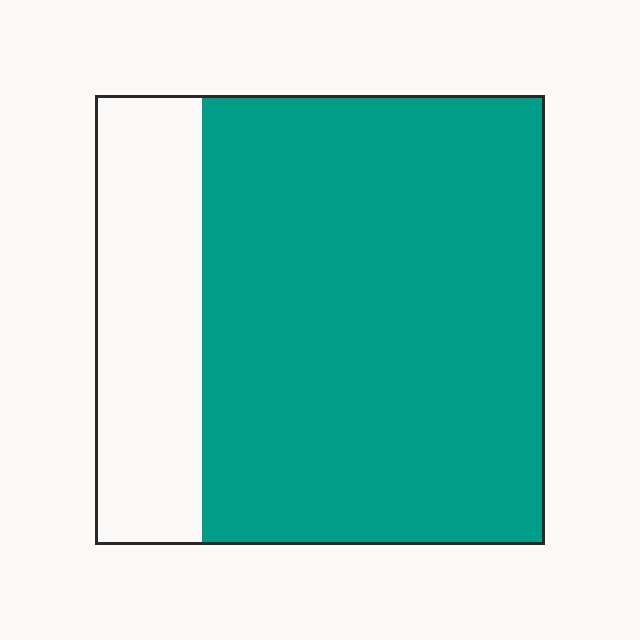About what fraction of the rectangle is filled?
About three quarters (3/4).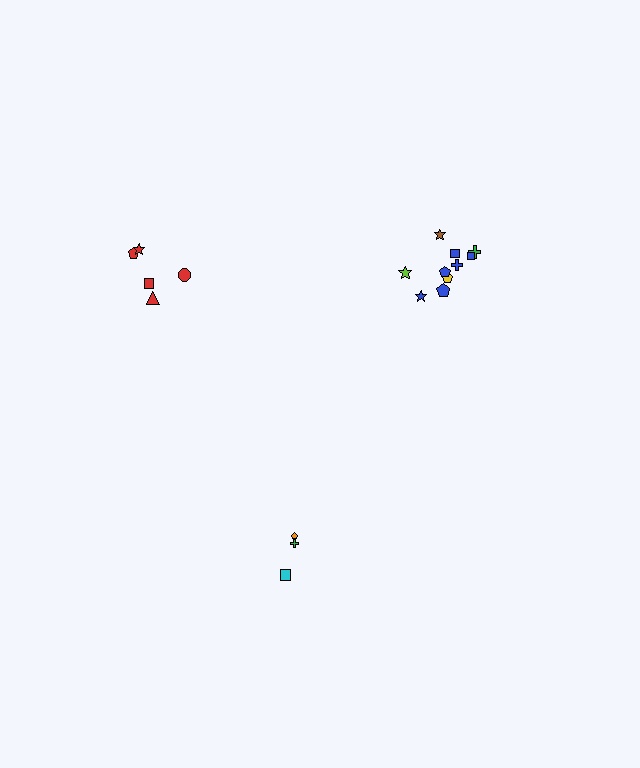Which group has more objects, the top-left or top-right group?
The top-right group.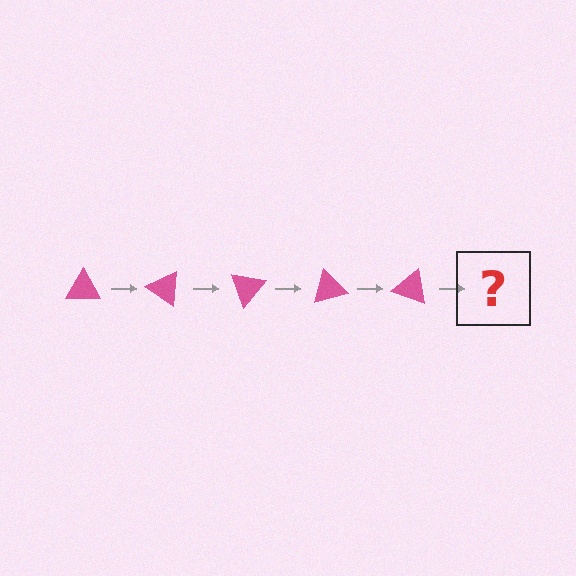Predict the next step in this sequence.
The next step is a pink triangle rotated 175 degrees.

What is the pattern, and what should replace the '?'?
The pattern is that the triangle rotates 35 degrees each step. The '?' should be a pink triangle rotated 175 degrees.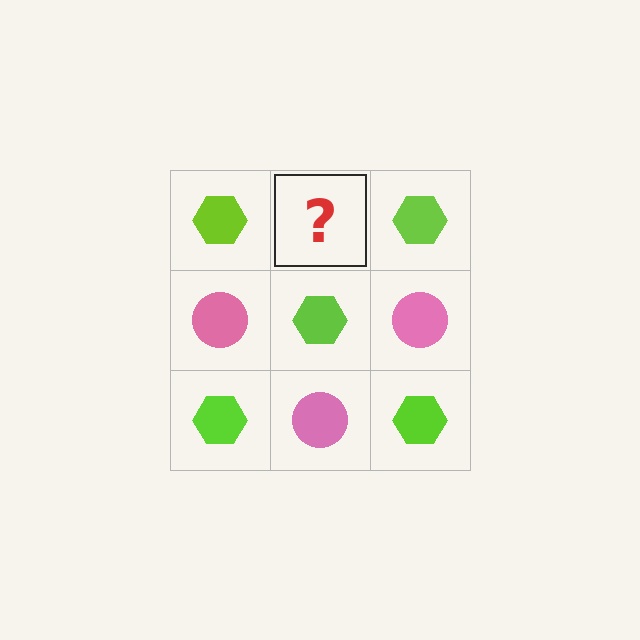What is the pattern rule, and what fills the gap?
The rule is that it alternates lime hexagon and pink circle in a checkerboard pattern. The gap should be filled with a pink circle.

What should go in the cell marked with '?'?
The missing cell should contain a pink circle.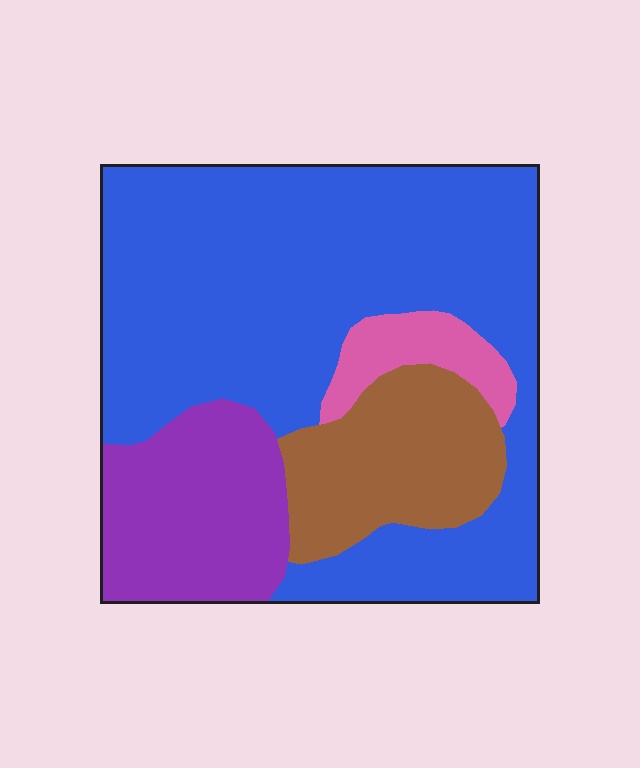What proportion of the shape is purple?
Purple covers about 15% of the shape.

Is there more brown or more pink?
Brown.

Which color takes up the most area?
Blue, at roughly 60%.